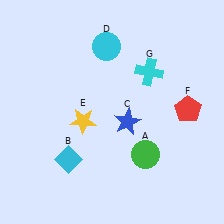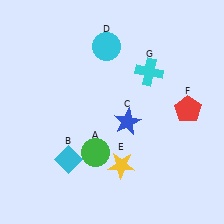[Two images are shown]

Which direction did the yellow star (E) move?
The yellow star (E) moved down.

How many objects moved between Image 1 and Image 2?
2 objects moved between the two images.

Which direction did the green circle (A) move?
The green circle (A) moved left.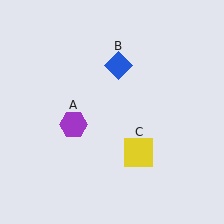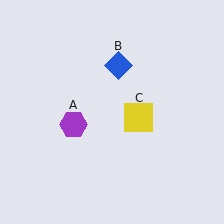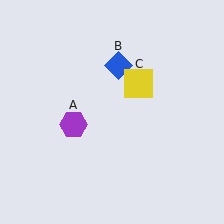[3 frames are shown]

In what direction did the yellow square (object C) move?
The yellow square (object C) moved up.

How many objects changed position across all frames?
1 object changed position: yellow square (object C).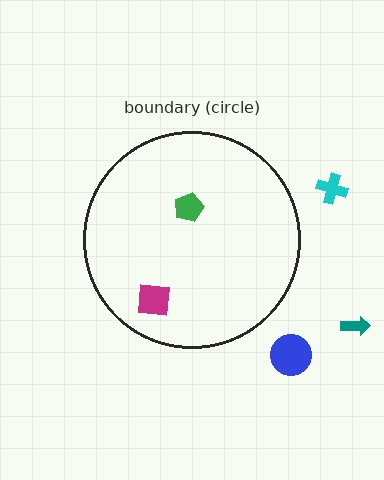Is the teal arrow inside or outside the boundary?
Outside.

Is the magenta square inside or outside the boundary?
Inside.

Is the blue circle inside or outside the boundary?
Outside.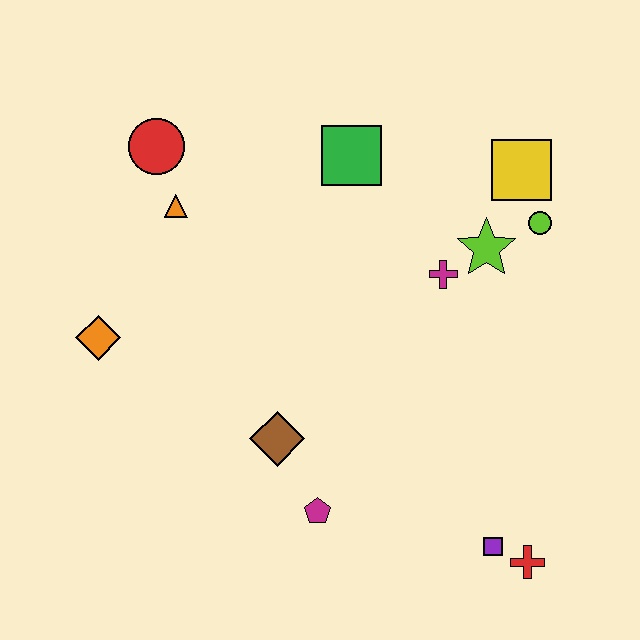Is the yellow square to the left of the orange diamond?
No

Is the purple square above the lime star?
No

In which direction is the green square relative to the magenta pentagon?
The green square is above the magenta pentagon.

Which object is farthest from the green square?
The red cross is farthest from the green square.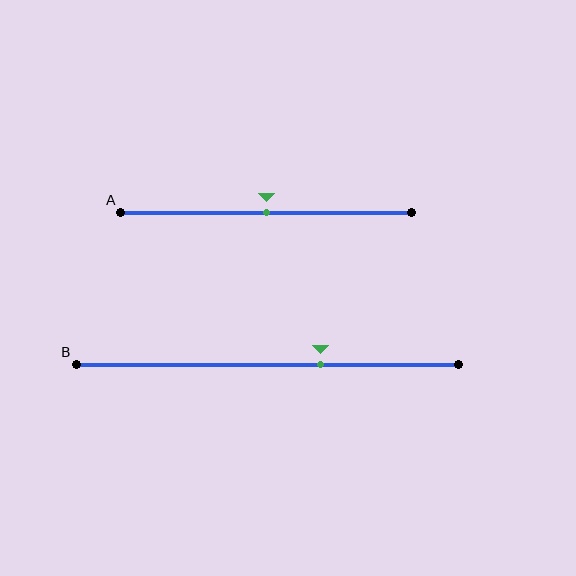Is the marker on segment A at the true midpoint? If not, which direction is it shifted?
Yes, the marker on segment A is at the true midpoint.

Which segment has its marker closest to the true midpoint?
Segment A has its marker closest to the true midpoint.